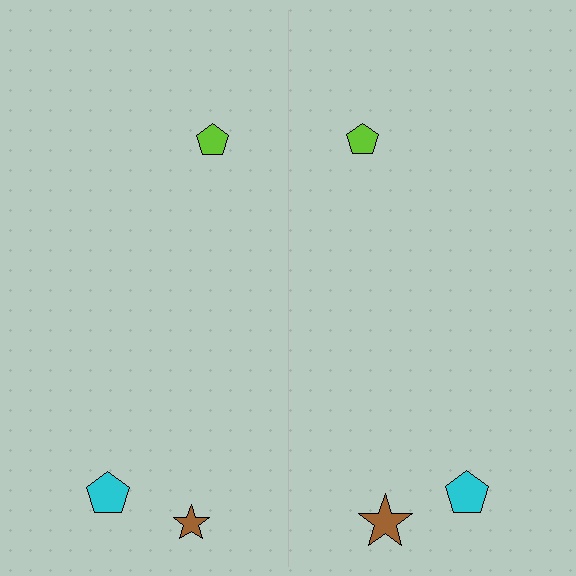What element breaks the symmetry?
The brown star on the right side has a different size than its mirror counterpart.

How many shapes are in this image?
There are 6 shapes in this image.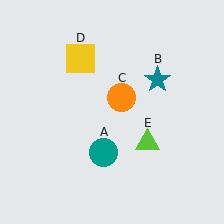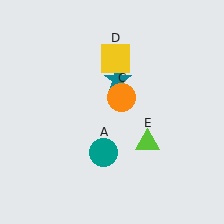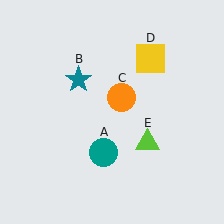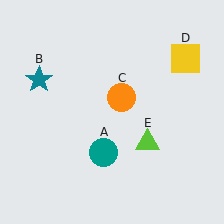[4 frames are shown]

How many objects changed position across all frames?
2 objects changed position: teal star (object B), yellow square (object D).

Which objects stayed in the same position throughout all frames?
Teal circle (object A) and orange circle (object C) and lime triangle (object E) remained stationary.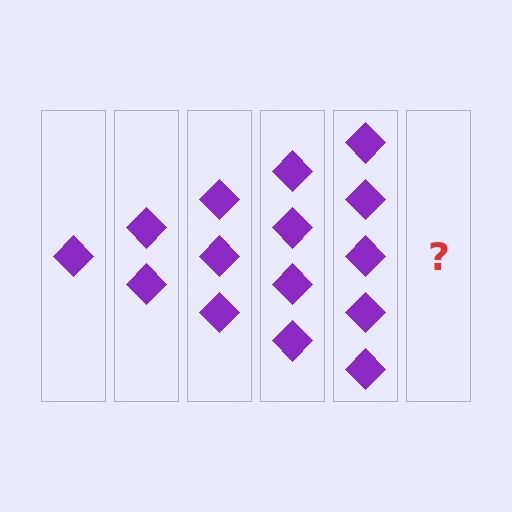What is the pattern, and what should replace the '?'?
The pattern is that each step adds one more diamond. The '?' should be 6 diamonds.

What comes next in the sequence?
The next element should be 6 diamonds.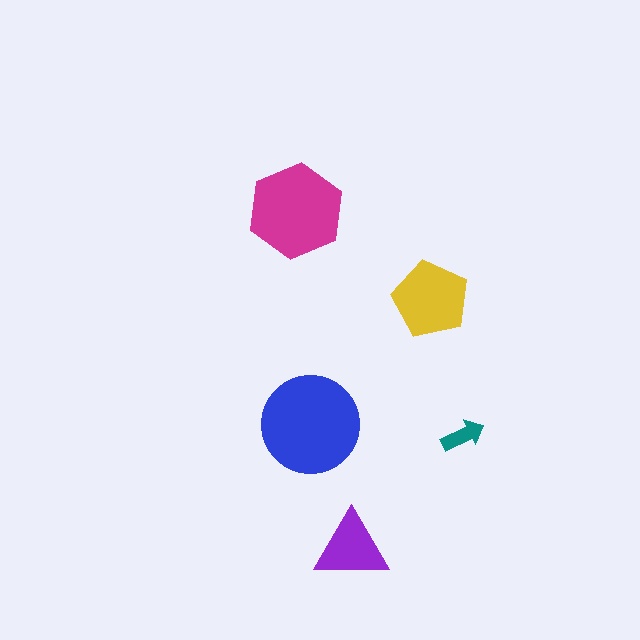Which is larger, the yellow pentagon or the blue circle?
The blue circle.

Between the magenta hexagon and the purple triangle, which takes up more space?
The magenta hexagon.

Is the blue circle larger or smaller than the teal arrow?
Larger.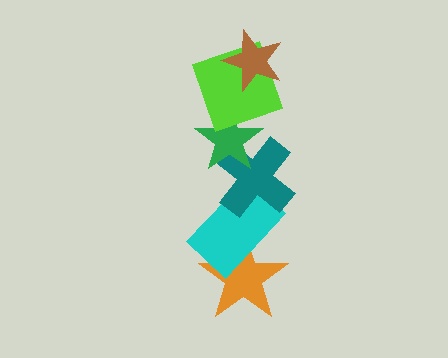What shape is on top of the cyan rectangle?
The teal cross is on top of the cyan rectangle.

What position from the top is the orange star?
The orange star is 6th from the top.